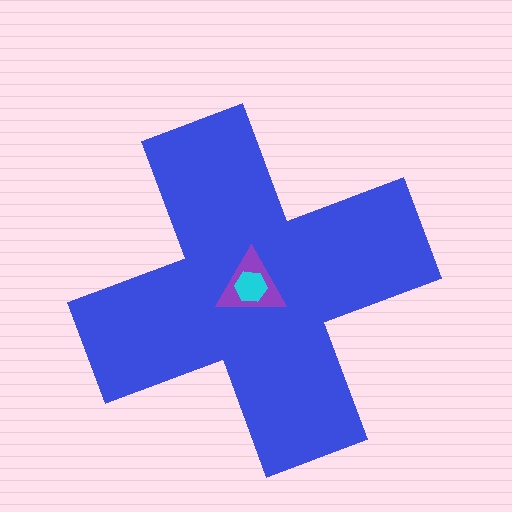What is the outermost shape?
The blue cross.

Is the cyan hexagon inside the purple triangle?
Yes.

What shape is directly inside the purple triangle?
The cyan hexagon.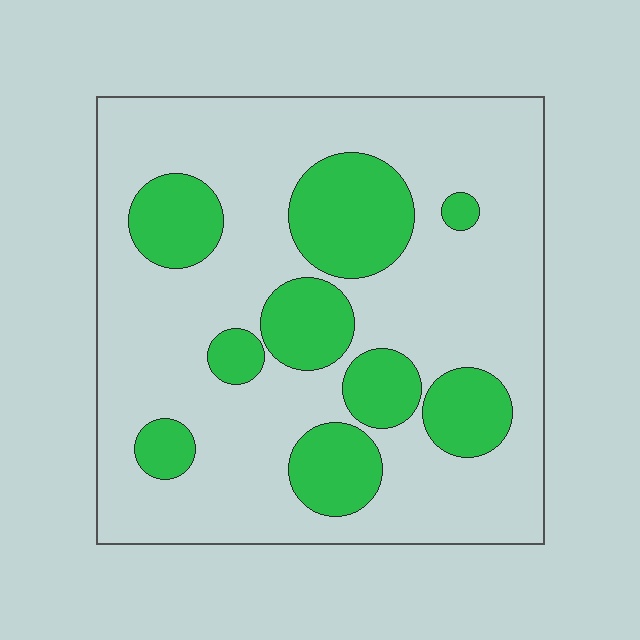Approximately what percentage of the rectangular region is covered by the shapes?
Approximately 25%.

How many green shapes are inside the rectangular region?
9.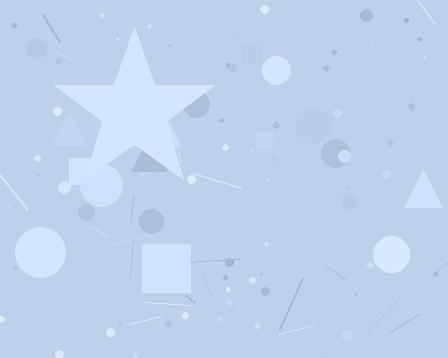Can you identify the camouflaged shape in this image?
The camouflaged shape is a star.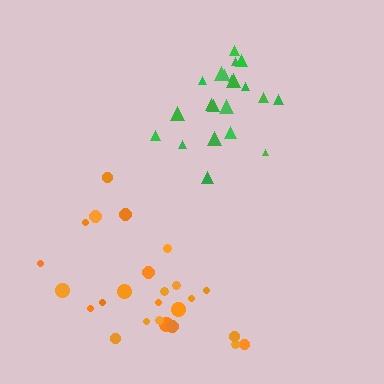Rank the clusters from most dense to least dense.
green, orange.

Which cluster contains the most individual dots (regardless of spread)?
Orange (25).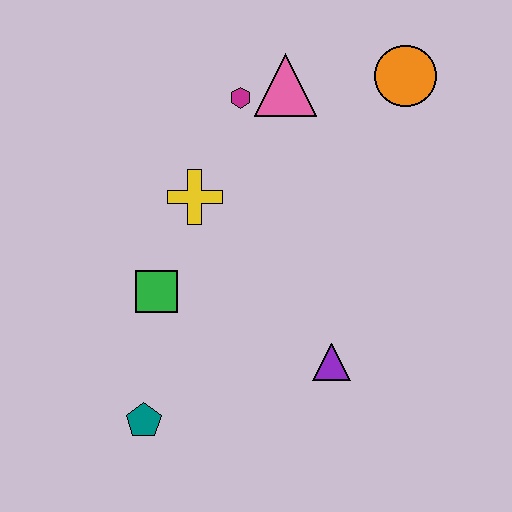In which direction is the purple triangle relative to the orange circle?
The purple triangle is below the orange circle.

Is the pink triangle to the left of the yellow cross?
No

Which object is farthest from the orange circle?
The teal pentagon is farthest from the orange circle.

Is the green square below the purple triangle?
No